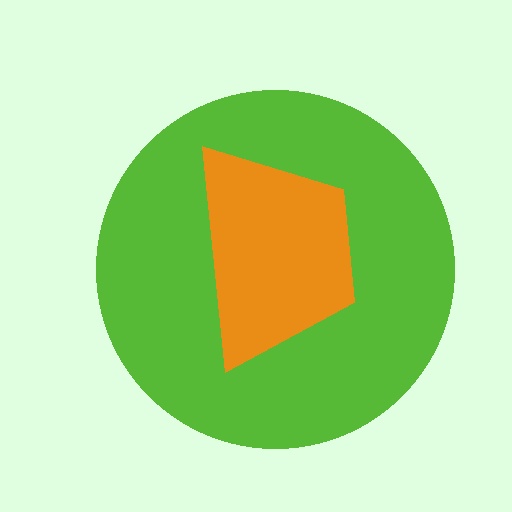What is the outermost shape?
The lime circle.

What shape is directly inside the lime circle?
The orange trapezoid.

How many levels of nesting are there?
2.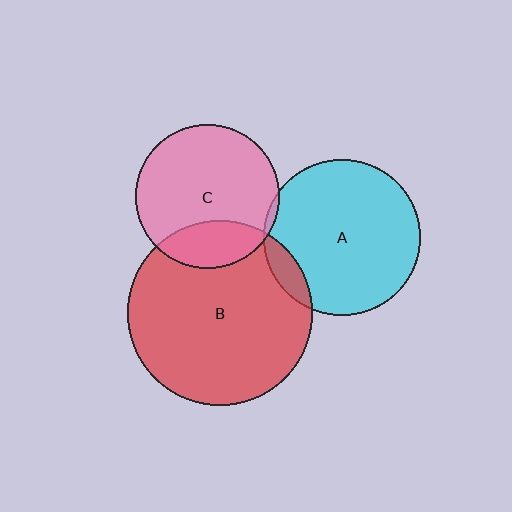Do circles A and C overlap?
Yes.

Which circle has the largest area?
Circle B (red).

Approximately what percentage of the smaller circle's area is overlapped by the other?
Approximately 5%.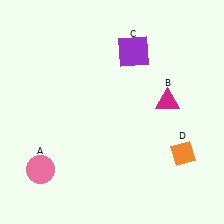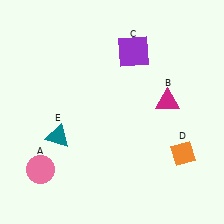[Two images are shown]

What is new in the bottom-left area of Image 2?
A teal triangle (E) was added in the bottom-left area of Image 2.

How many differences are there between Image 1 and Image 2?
There is 1 difference between the two images.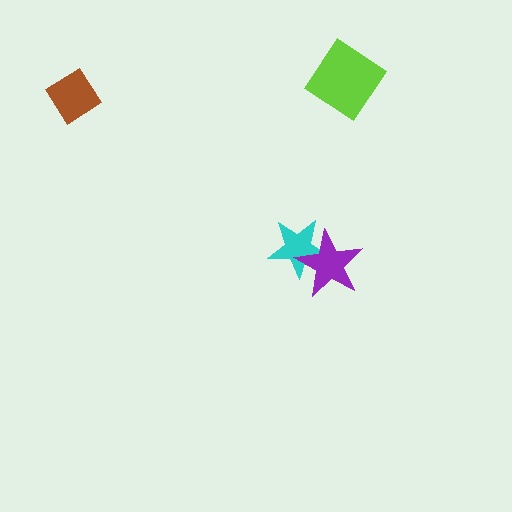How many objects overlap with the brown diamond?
0 objects overlap with the brown diamond.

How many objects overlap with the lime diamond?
0 objects overlap with the lime diamond.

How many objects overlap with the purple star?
1 object overlaps with the purple star.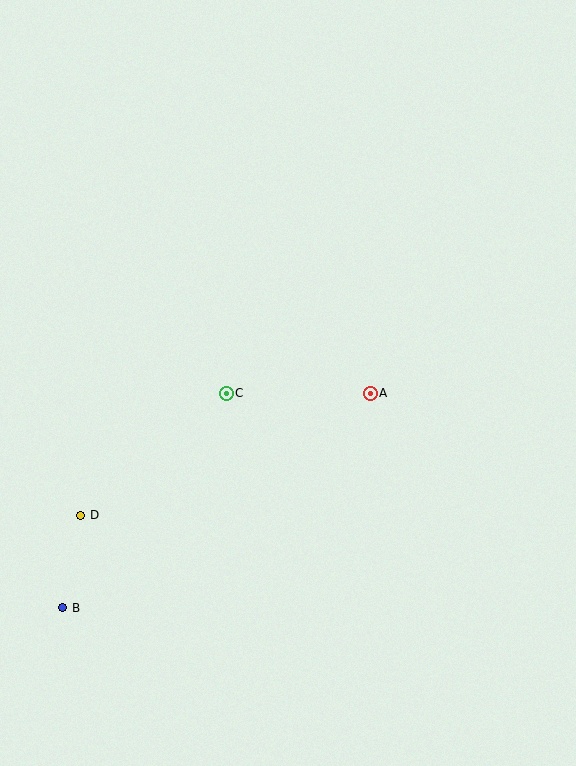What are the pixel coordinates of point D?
Point D is at (81, 515).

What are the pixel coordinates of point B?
Point B is at (63, 608).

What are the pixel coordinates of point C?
Point C is at (226, 393).